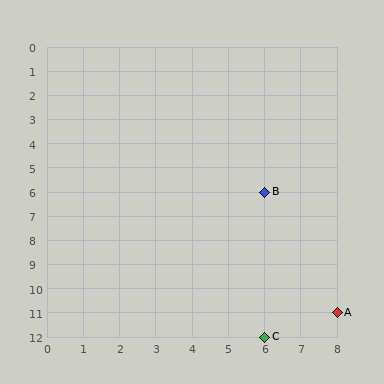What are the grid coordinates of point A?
Point A is at grid coordinates (8, 11).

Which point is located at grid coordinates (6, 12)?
Point C is at (6, 12).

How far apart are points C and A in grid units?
Points C and A are 2 columns and 1 row apart (about 2.2 grid units diagonally).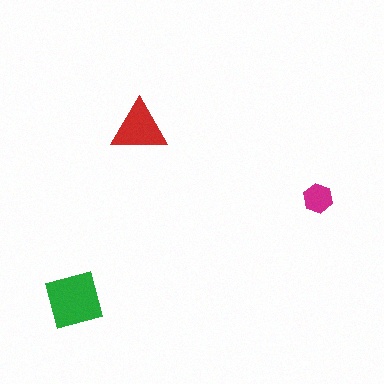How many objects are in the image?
There are 3 objects in the image.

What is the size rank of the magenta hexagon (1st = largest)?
3rd.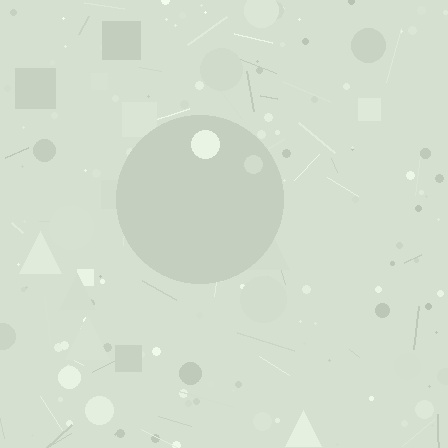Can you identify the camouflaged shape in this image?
The camouflaged shape is a circle.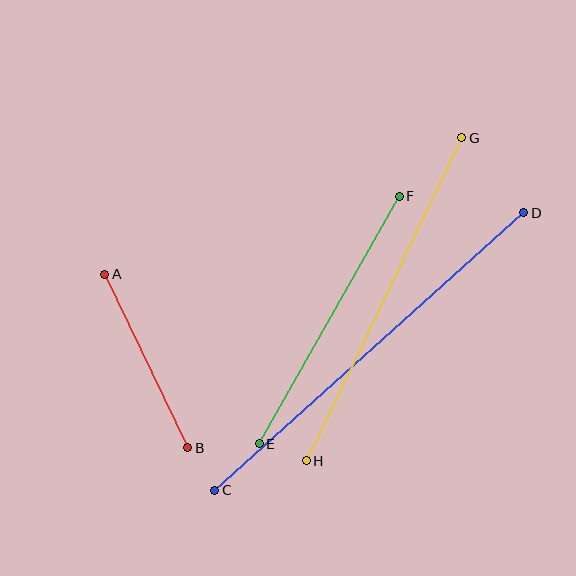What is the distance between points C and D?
The distance is approximately 415 pixels.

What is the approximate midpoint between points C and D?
The midpoint is at approximately (369, 351) pixels.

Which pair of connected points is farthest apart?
Points C and D are farthest apart.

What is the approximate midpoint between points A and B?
The midpoint is at approximately (146, 361) pixels.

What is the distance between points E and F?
The distance is approximately 284 pixels.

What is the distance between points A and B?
The distance is approximately 192 pixels.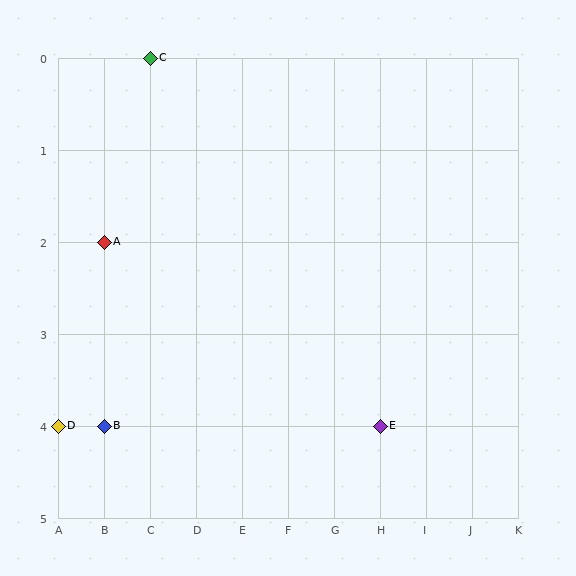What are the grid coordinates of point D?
Point D is at grid coordinates (A, 4).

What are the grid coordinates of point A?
Point A is at grid coordinates (B, 2).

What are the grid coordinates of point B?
Point B is at grid coordinates (B, 4).